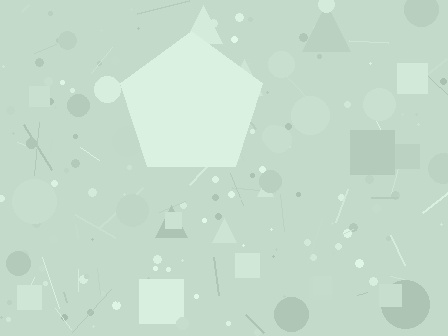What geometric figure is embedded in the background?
A pentagon is embedded in the background.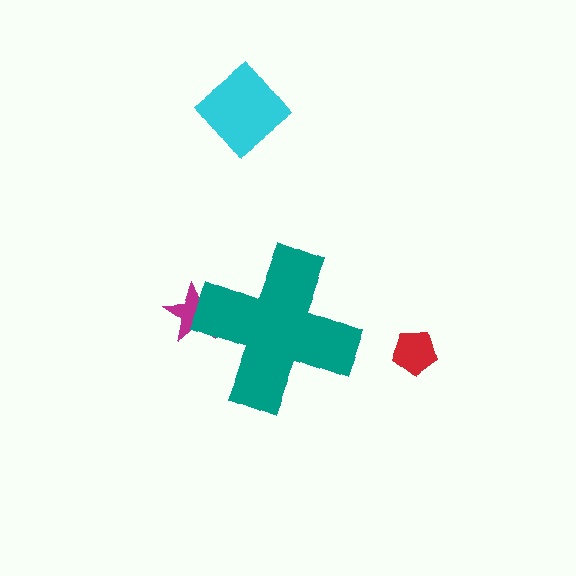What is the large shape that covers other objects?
A teal cross.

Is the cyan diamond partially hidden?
No, the cyan diamond is fully visible.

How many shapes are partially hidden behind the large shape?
1 shape is partially hidden.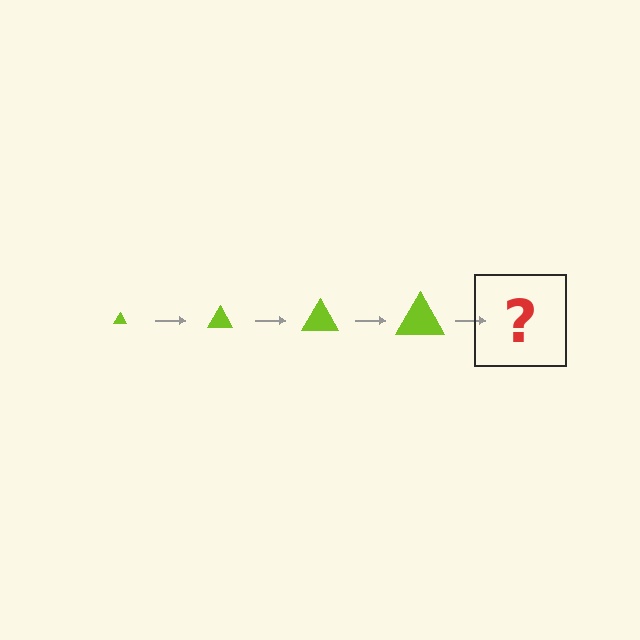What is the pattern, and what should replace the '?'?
The pattern is that the triangle gets progressively larger each step. The '?' should be a lime triangle, larger than the previous one.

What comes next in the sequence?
The next element should be a lime triangle, larger than the previous one.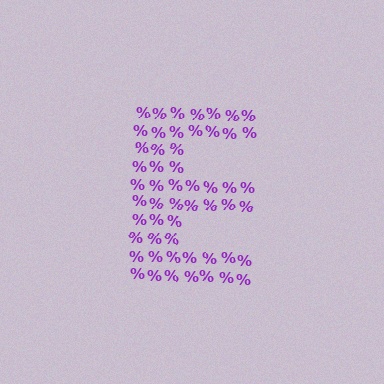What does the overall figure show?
The overall figure shows the letter E.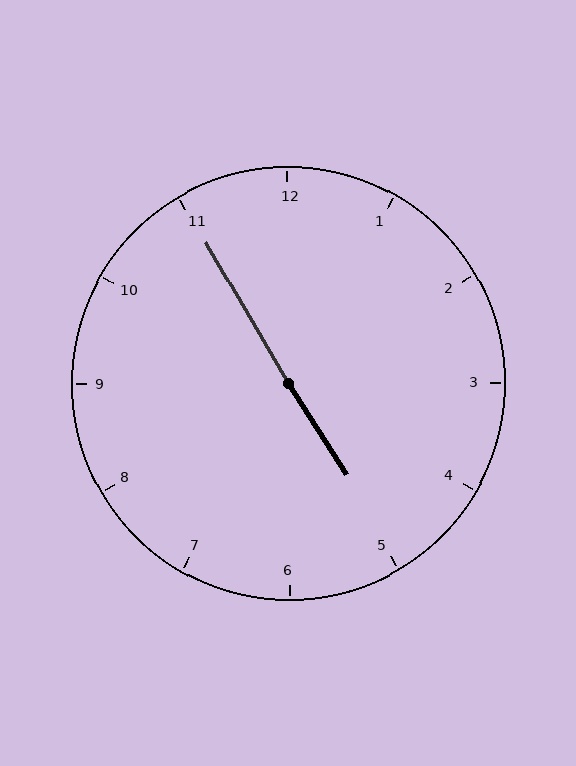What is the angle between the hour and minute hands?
Approximately 178 degrees.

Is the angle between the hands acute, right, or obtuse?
It is obtuse.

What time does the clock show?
4:55.